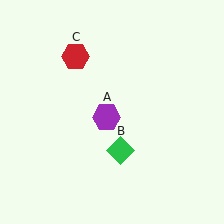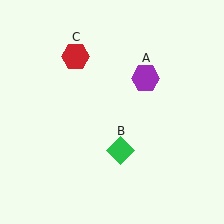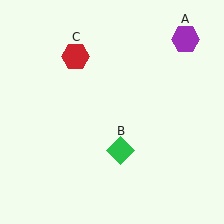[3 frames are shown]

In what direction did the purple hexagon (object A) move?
The purple hexagon (object A) moved up and to the right.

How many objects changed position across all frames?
1 object changed position: purple hexagon (object A).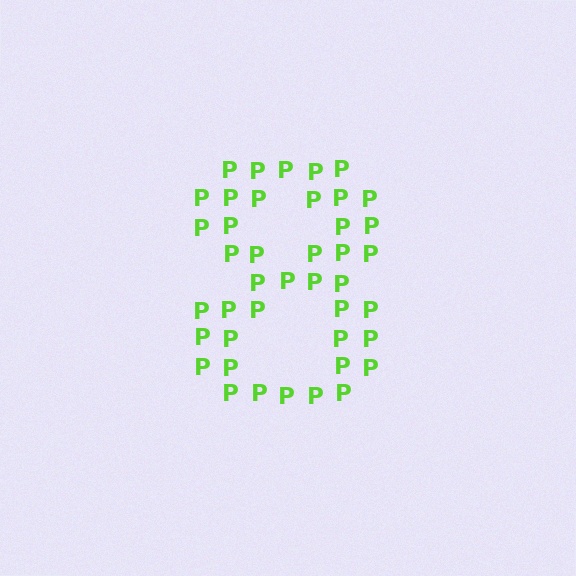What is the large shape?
The large shape is the digit 8.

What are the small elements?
The small elements are letter P's.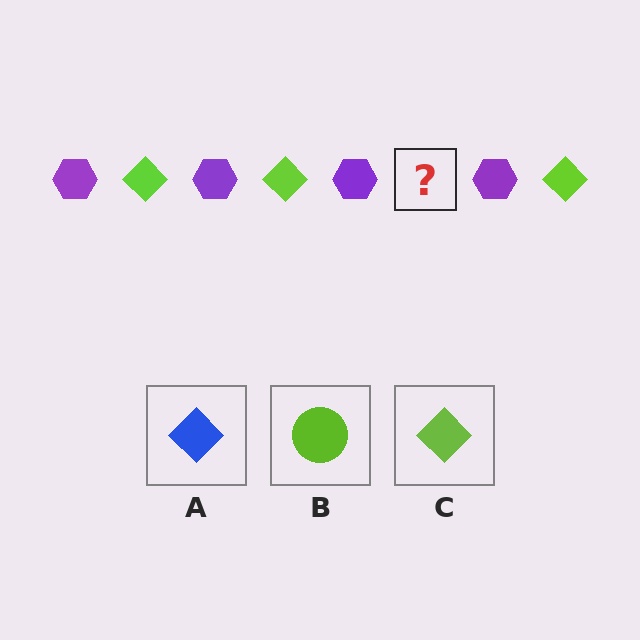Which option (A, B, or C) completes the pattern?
C.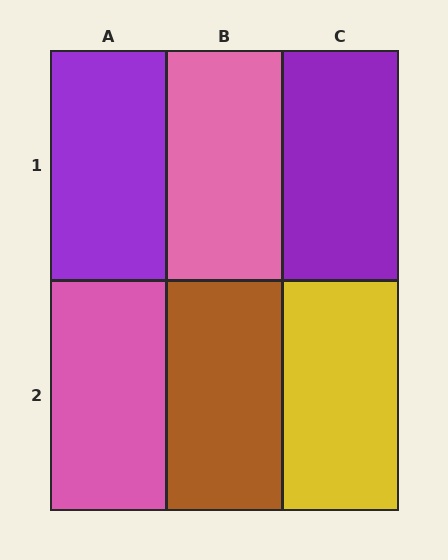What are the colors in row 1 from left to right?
Purple, pink, purple.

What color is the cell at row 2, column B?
Brown.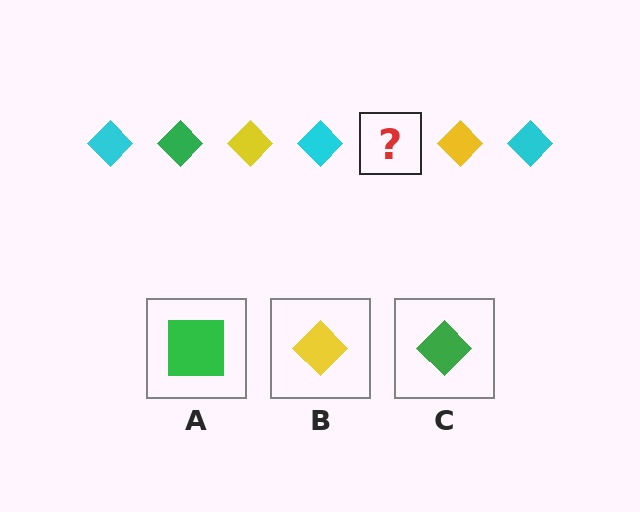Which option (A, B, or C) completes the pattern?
C.